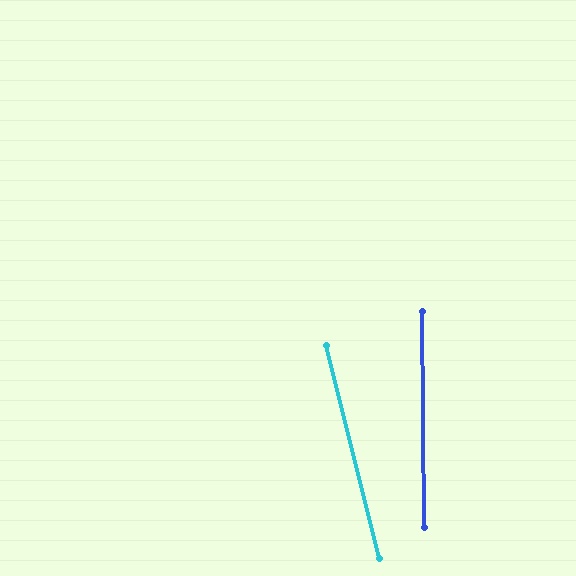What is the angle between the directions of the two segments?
Approximately 13 degrees.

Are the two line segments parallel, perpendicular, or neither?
Neither parallel nor perpendicular — they differ by about 13°.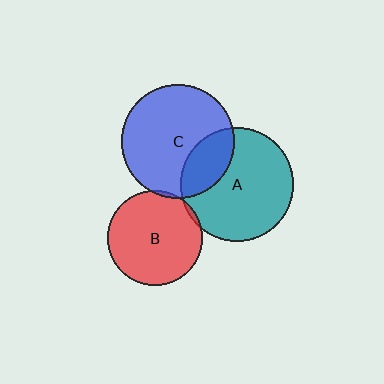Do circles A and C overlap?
Yes.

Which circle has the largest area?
Circle A (teal).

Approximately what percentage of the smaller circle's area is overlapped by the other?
Approximately 25%.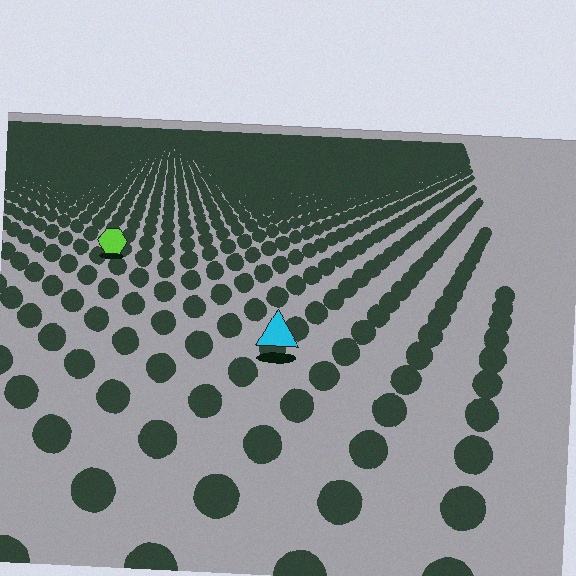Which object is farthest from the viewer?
The lime hexagon is farthest from the viewer. It appears smaller and the ground texture around it is denser.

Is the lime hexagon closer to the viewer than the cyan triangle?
No. The cyan triangle is closer — you can tell from the texture gradient: the ground texture is coarser near it.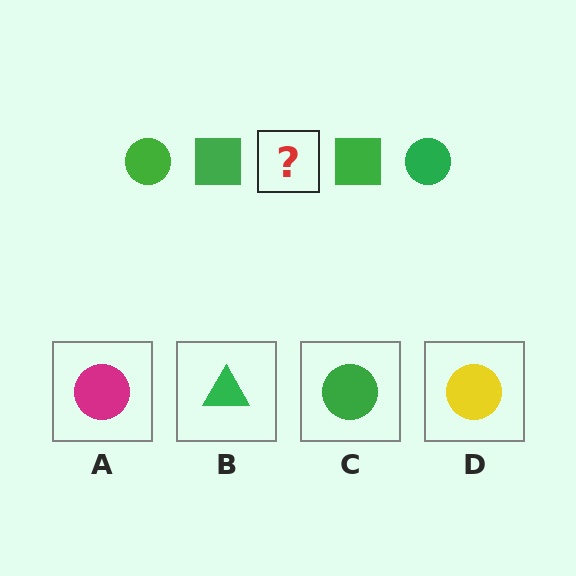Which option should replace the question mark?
Option C.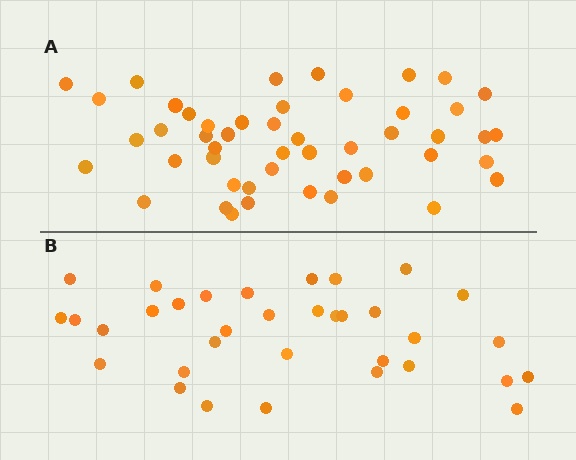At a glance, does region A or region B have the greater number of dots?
Region A (the top region) has more dots.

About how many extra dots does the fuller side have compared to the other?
Region A has approximately 15 more dots than region B.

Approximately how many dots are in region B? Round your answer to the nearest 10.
About 30 dots. (The exact count is 34, which rounds to 30.)